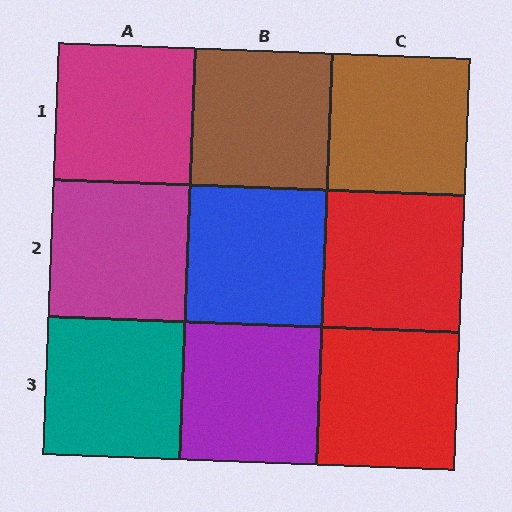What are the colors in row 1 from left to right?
Magenta, brown, brown.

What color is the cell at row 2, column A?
Magenta.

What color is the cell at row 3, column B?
Purple.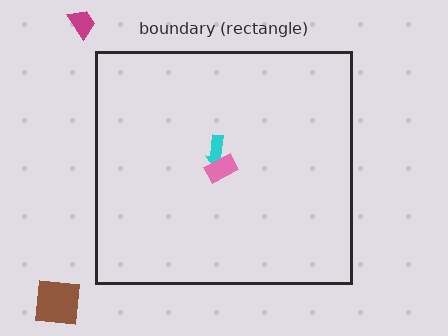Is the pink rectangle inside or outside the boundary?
Inside.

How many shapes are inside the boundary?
2 inside, 2 outside.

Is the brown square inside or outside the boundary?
Outside.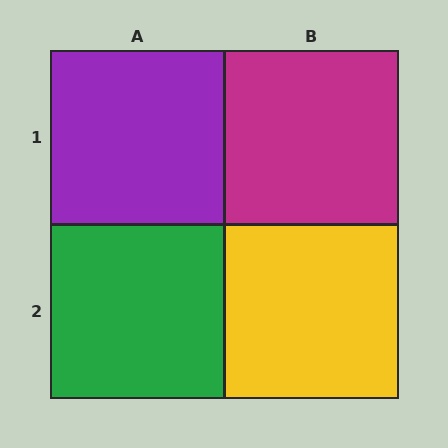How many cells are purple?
1 cell is purple.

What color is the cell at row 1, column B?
Magenta.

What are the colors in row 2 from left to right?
Green, yellow.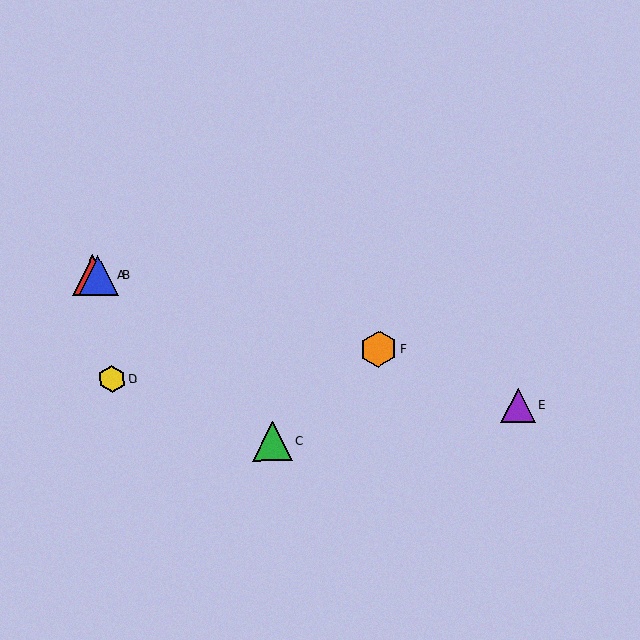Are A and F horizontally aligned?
No, A is at y≈275 and F is at y≈349.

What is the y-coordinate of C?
Object C is at y≈442.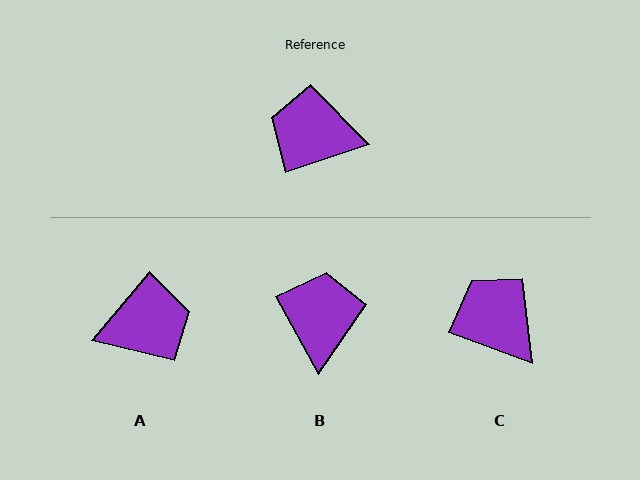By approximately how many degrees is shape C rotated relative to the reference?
Approximately 38 degrees clockwise.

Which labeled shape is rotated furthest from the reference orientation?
A, about 148 degrees away.